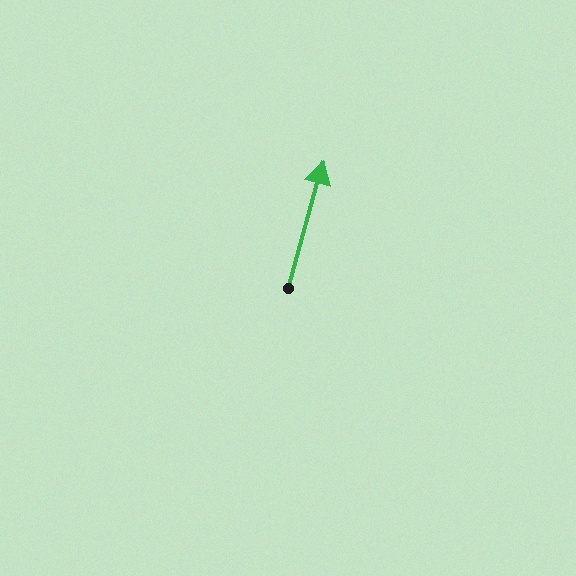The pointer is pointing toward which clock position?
Roughly 1 o'clock.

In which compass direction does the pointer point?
North.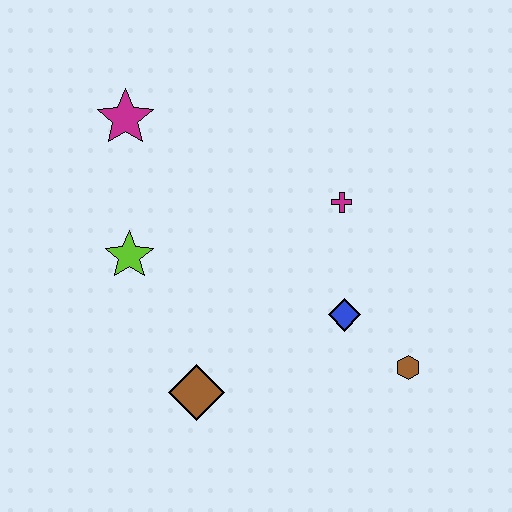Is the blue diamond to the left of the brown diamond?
No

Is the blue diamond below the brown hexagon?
No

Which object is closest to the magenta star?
The lime star is closest to the magenta star.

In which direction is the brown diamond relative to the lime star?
The brown diamond is below the lime star.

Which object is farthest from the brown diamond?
The magenta star is farthest from the brown diamond.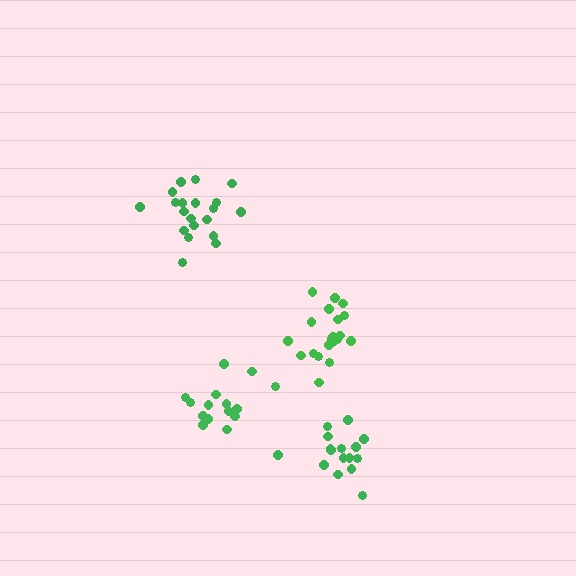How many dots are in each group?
Group 1: 16 dots, Group 2: 20 dots, Group 3: 20 dots, Group 4: 16 dots (72 total).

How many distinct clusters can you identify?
There are 4 distinct clusters.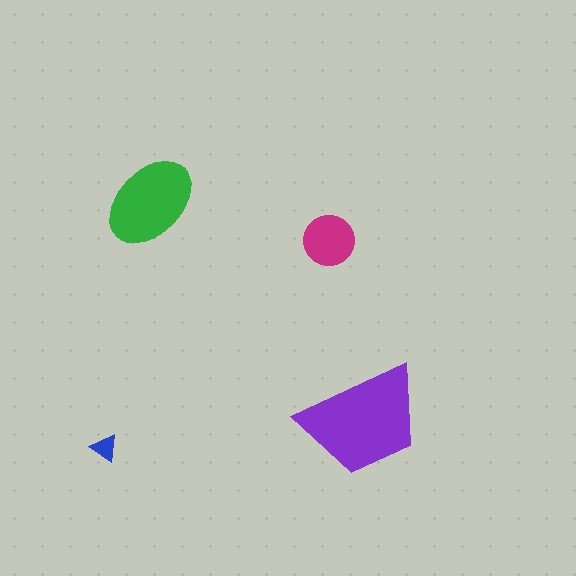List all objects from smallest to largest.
The blue triangle, the magenta circle, the green ellipse, the purple trapezoid.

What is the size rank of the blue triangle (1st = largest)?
4th.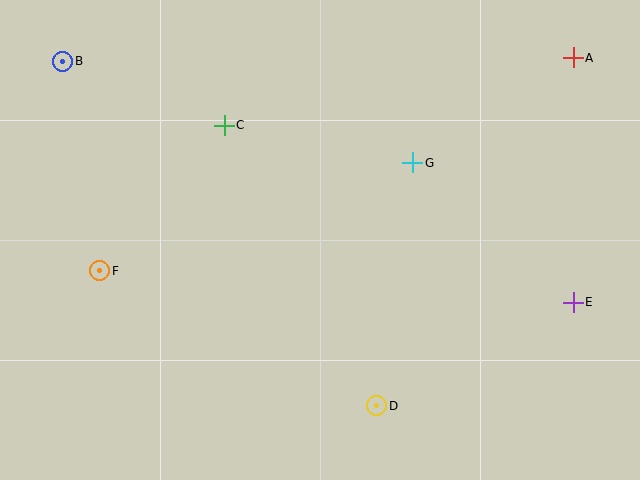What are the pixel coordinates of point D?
Point D is at (377, 406).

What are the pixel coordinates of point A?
Point A is at (573, 58).